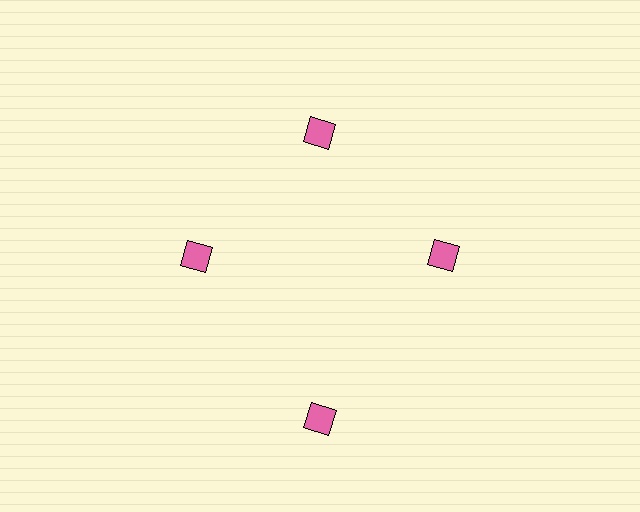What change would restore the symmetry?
The symmetry would be restored by moving it inward, back onto the ring so that all 4 diamonds sit at equal angles and equal distance from the center.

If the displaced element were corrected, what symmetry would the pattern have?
It would have 4-fold rotational symmetry — the pattern would map onto itself every 90 degrees.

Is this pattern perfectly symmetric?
No. The 4 pink diamonds are arranged in a ring, but one element near the 6 o'clock position is pushed outward from the center, breaking the 4-fold rotational symmetry.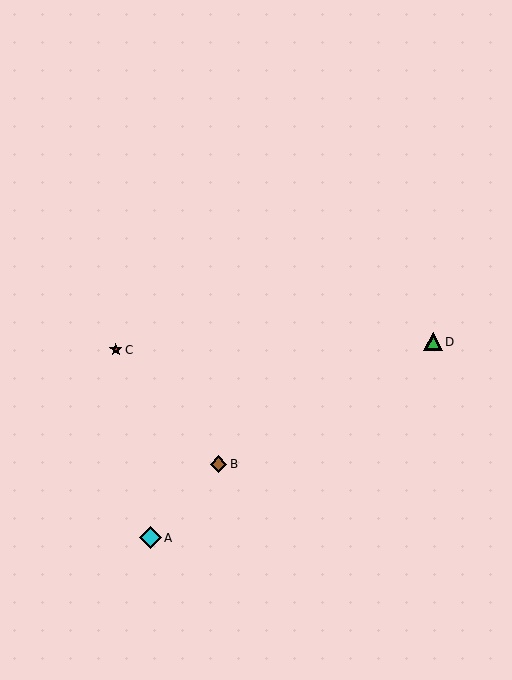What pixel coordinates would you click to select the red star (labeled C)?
Click at (116, 350) to select the red star C.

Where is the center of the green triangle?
The center of the green triangle is at (433, 342).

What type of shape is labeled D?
Shape D is a green triangle.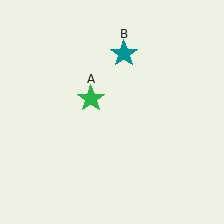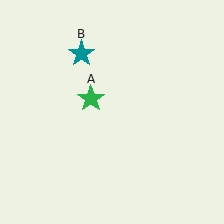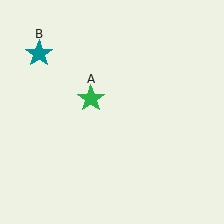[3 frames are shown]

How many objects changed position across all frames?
1 object changed position: teal star (object B).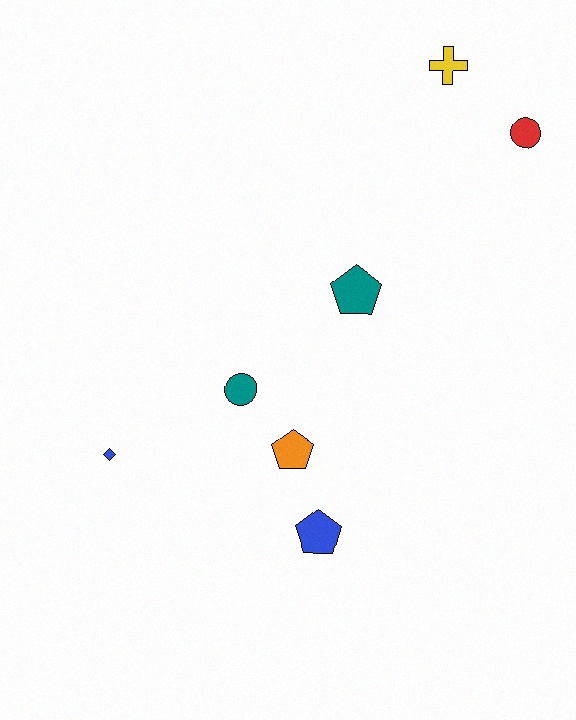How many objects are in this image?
There are 7 objects.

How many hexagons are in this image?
There are no hexagons.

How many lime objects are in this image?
There are no lime objects.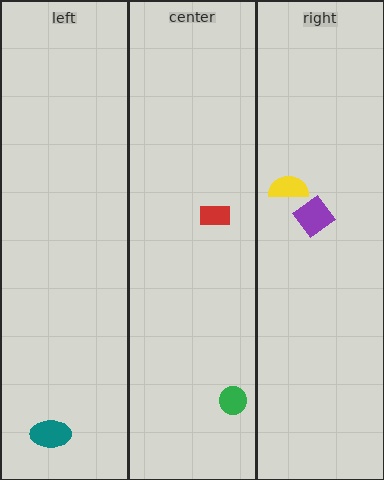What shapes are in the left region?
The teal ellipse.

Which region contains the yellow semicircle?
The right region.